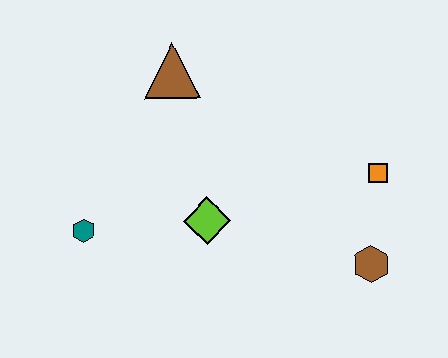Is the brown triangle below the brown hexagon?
No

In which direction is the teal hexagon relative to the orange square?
The teal hexagon is to the left of the orange square.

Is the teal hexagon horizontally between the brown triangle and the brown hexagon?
No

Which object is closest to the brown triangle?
The lime diamond is closest to the brown triangle.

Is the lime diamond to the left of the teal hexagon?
No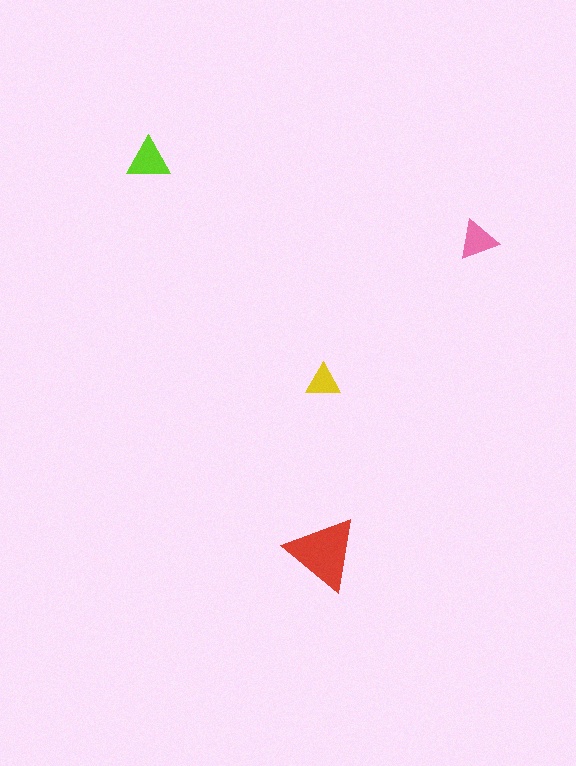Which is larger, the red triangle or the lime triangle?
The red one.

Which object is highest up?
The lime triangle is topmost.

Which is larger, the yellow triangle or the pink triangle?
The pink one.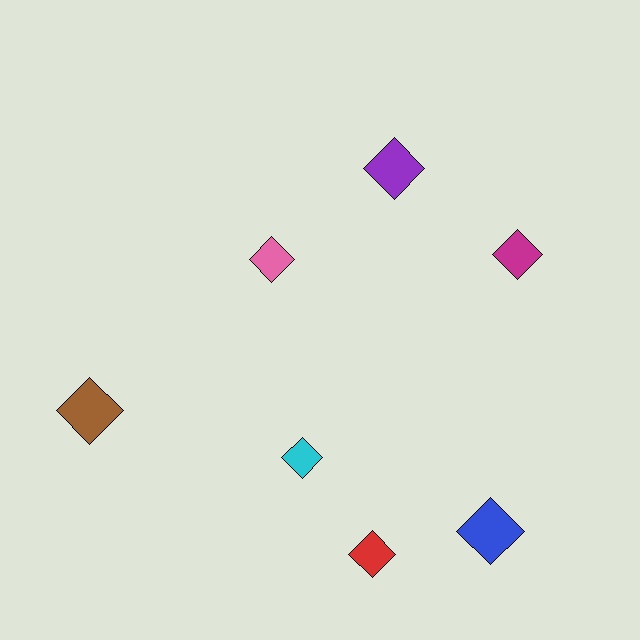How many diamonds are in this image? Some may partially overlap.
There are 7 diamonds.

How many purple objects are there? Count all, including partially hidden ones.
There is 1 purple object.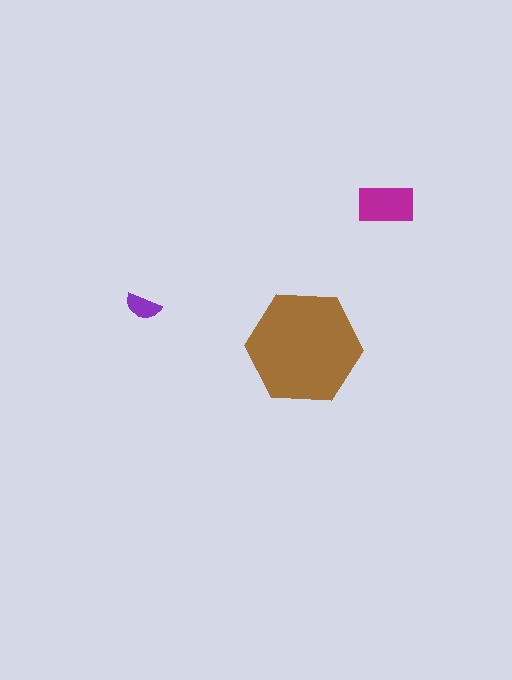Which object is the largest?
The brown hexagon.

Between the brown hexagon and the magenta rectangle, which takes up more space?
The brown hexagon.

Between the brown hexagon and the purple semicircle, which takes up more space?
The brown hexagon.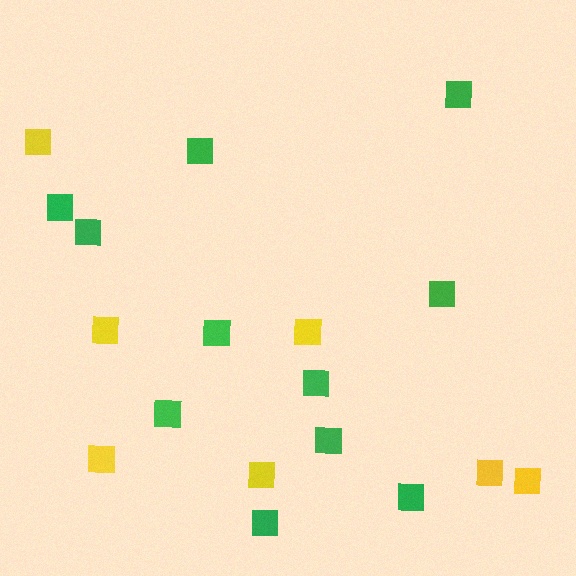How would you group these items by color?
There are 2 groups: one group of yellow squares (7) and one group of green squares (11).